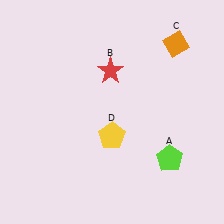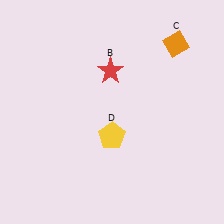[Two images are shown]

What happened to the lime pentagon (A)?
The lime pentagon (A) was removed in Image 2. It was in the bottom-right area of Image 1.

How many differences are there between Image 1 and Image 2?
There is 1 difference between the two images.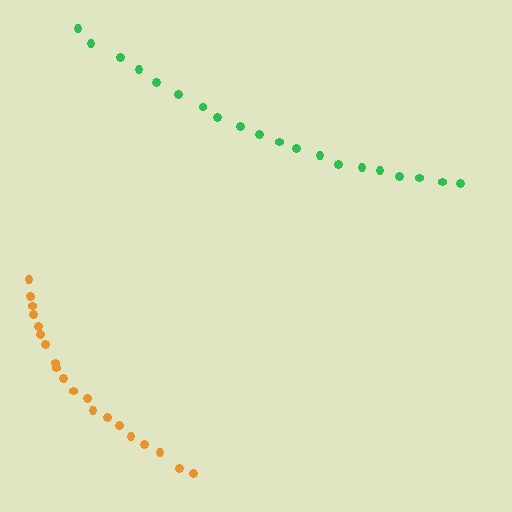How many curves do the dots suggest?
There are 2 distinct paths.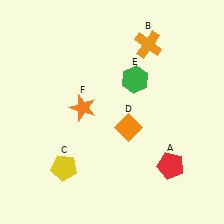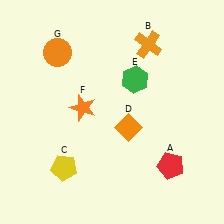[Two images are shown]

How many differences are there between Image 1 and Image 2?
There is 1 difference between the two images.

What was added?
An orange circle (G) was added in Image 2.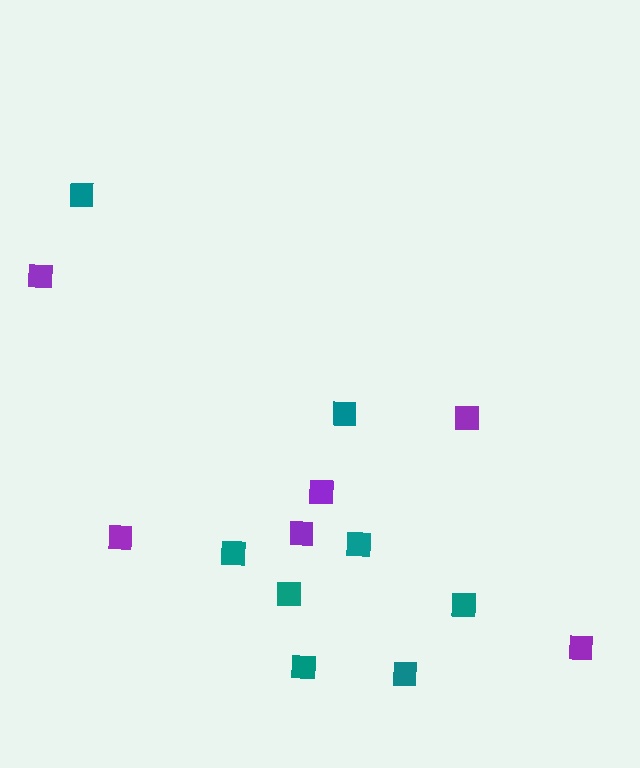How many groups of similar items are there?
There are 2 groups: one group of teal squares (8) and one group of purple squares (6).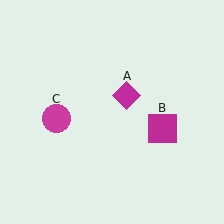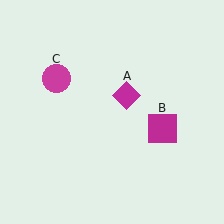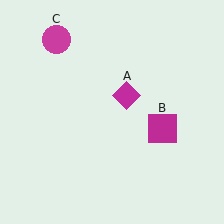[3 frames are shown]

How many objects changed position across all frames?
1 object changed position: magenta circle (object C).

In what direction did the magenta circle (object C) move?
The magenta circle (object C) moved up.